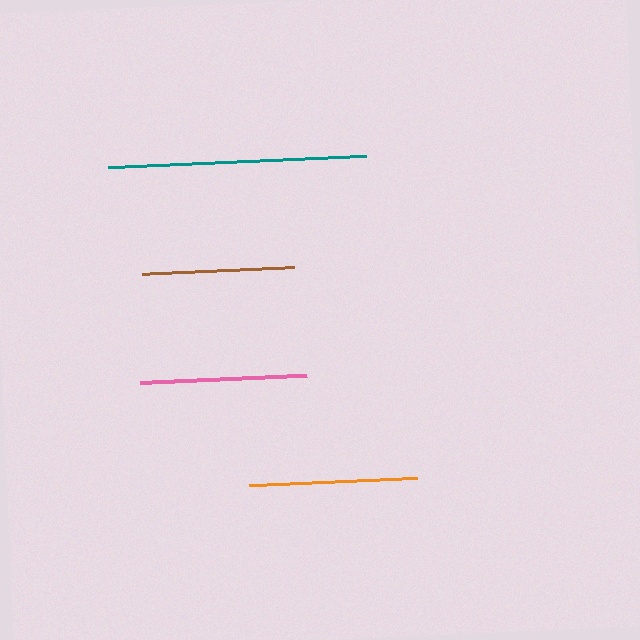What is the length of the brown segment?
The brown segment is approximately 152 pixels long.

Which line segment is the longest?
The teal line is the longest at approximately 258 pixels.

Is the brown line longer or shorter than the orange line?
The orange line is longer than the brown line.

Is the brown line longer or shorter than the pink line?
The pink line is longer than the brown line.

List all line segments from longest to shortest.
From longest to shortest: teal, orange, pink, brown.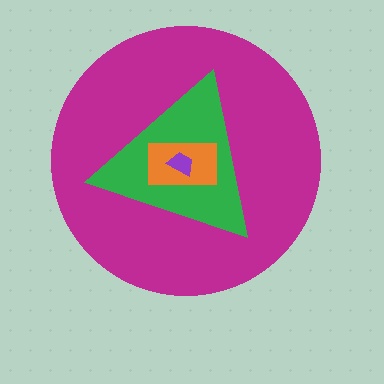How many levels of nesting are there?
4.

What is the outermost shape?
The magenta circle.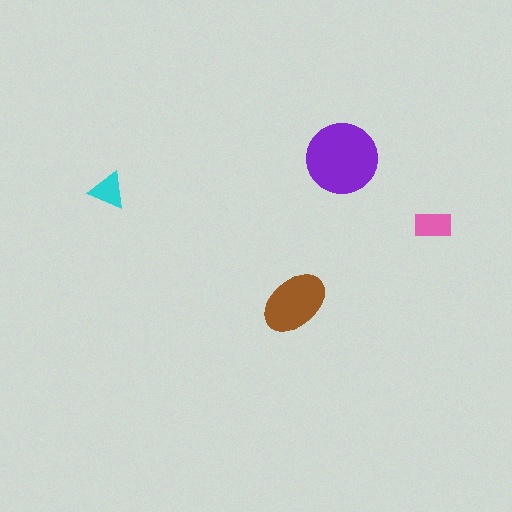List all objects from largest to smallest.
The purple circle, the brown ellipse, the pink rectangle, the cyan triangle.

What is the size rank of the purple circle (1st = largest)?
1st.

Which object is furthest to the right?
The pink rectangle is rightmost.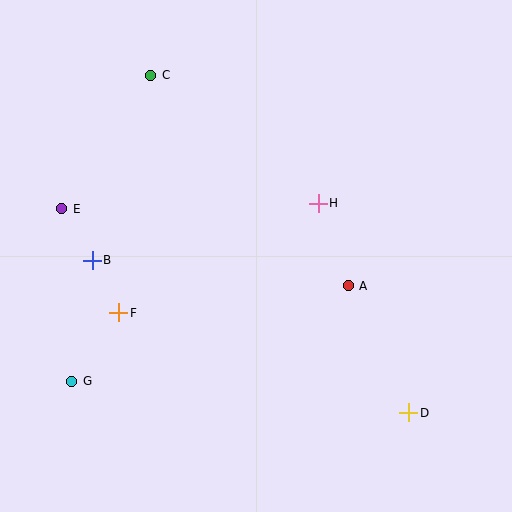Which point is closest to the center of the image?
Point H at (318, 203) is closest to the center.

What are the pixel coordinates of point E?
Point E is at (62, 209).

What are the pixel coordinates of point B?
Point B is at (92, 260).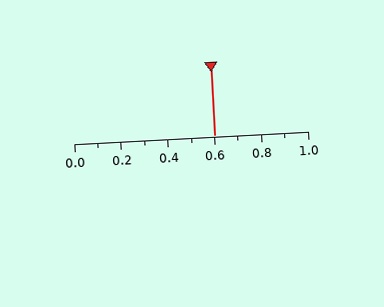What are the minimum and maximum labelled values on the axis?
The axis runs from 0.0 to 1.0.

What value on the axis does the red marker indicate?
The marker indicates approximately 0.6.